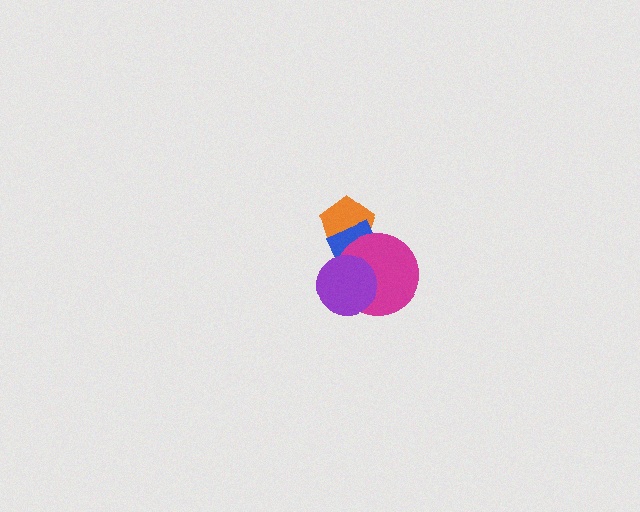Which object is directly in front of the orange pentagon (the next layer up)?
The blue diamond is directly in front of the orange pentagon.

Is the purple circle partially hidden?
No, no other shape covers it.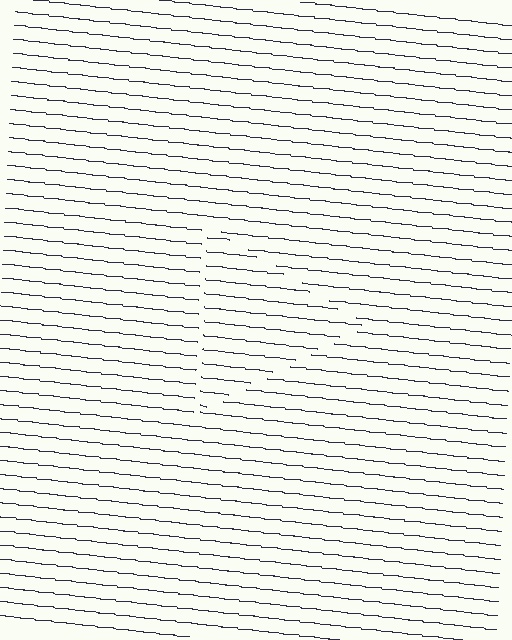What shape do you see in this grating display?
An illusory triangle. The interior of the shape contains the same grating, shifted by half a period — the contour is defined by the phase discontinuity where line-ends from the inner and outer gratings abut.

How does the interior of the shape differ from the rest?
The interior of the shape contains the same grating, shifted by half a period — the contour is defined by the phase discontinuity where line-ends from the inner and outer gratings abut.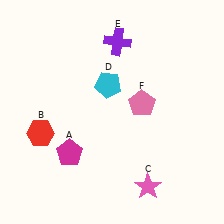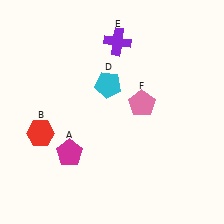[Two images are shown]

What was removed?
The pink star (C) was removed in Image 2.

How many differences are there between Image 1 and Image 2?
There is 1 difference between the two images.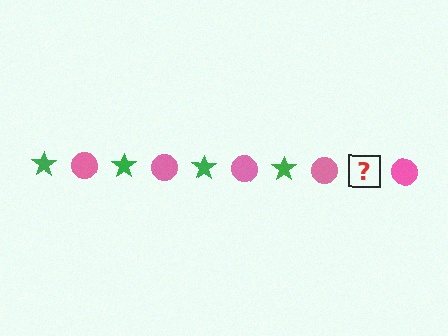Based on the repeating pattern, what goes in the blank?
The blank should be a green star.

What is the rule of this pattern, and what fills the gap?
The rule is that the pattern alternates between green star and pink circle. The gap should be filled with a green star.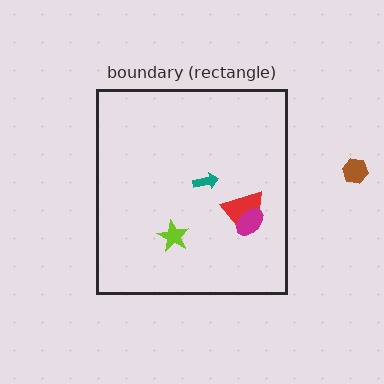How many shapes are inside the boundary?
4 inside, 1 outside.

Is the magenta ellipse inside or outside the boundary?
Inside.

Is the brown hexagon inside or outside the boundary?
Outside.